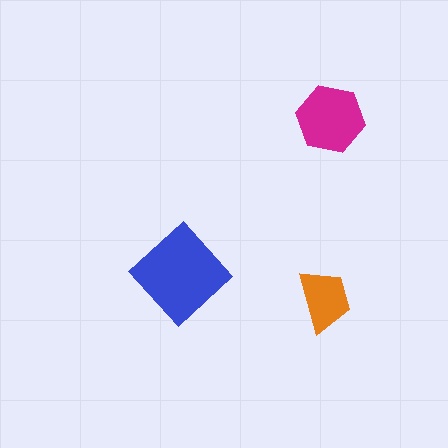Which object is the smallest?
The orange trapezoid.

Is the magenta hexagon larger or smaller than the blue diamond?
Smaller.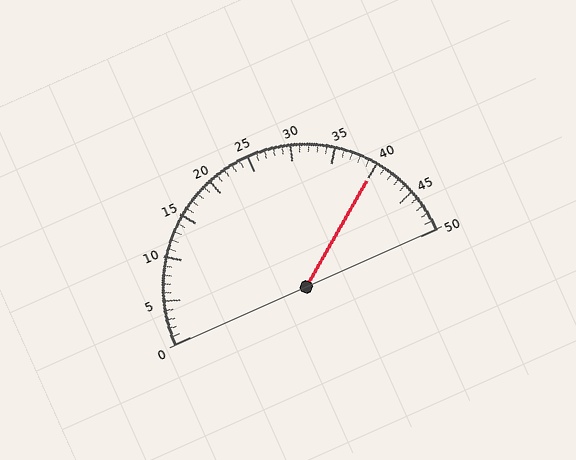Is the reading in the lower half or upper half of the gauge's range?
The reading is in the upper half of the range (0 to 50).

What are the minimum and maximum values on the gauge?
The gauge ranges from 0 to 50.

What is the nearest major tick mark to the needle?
The nearest major tick mark is 40.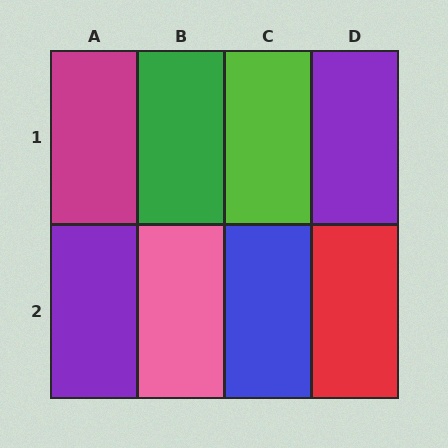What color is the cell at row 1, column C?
Lime.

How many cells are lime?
1 cell is lime.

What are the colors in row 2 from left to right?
Purple, pink, blue, red.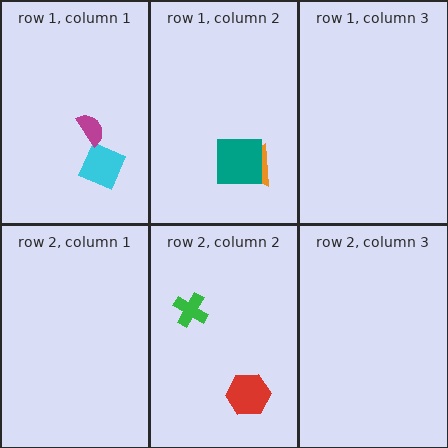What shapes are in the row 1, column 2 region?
The orange triangle, the teal square.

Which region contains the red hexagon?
The row 2, column 2 region.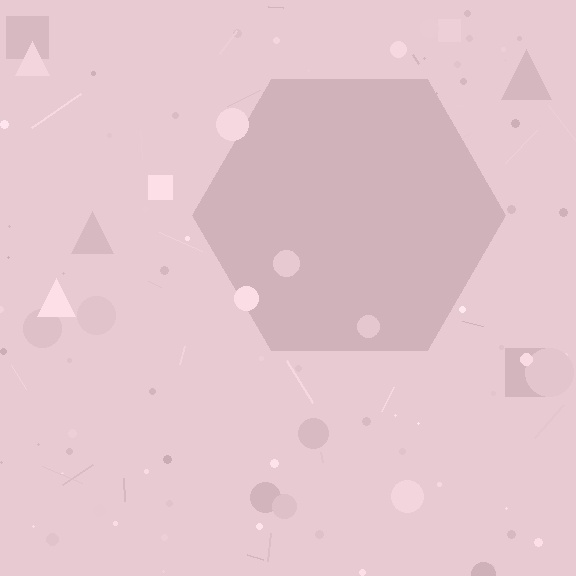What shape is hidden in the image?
A hexagon is hidden in the image.